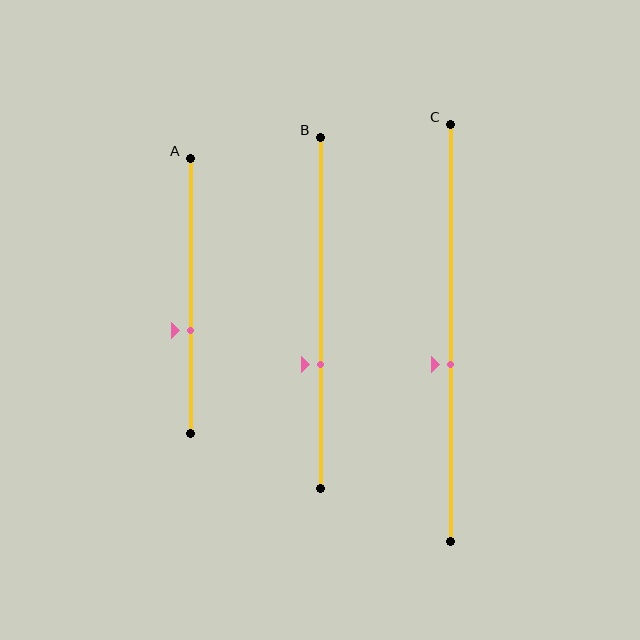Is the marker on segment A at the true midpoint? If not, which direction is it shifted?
No, the marker on segment A is shifted downward by about 12% of the segment length.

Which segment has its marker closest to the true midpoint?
Segment C has its marker closest to the true midpoint.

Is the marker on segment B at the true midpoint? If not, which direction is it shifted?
No, the marker on segment B is shifted downward by about 15% of the segment length.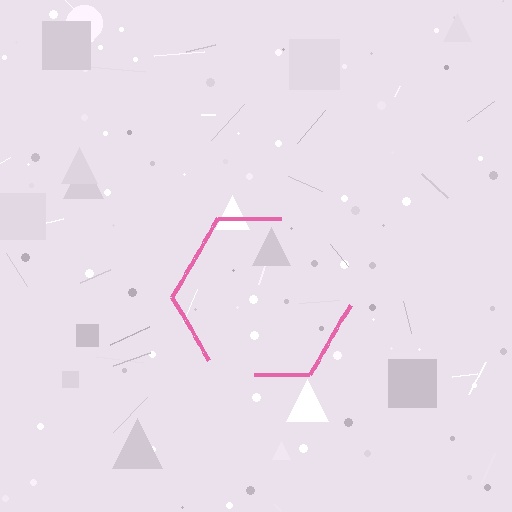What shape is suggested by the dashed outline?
The dashed outline suggests a hexagon.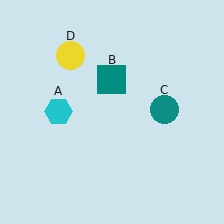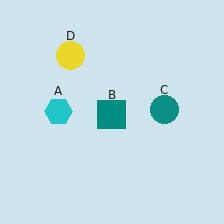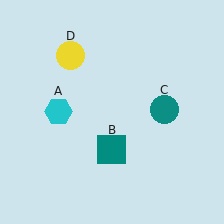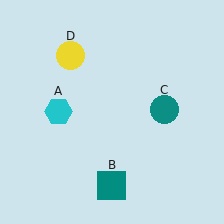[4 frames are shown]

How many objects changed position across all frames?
1 object changed position: teal square (object B).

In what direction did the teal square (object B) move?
The teal square (object B) moved down.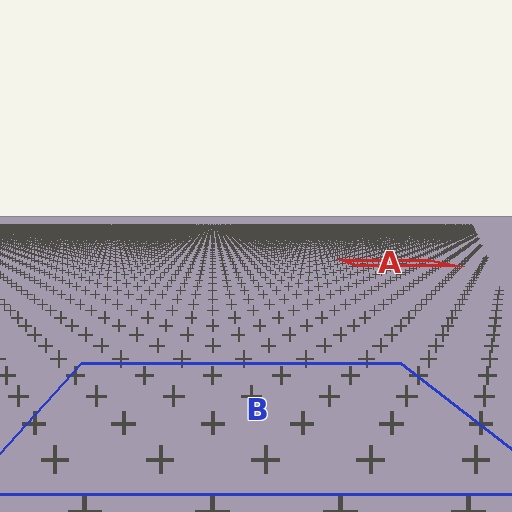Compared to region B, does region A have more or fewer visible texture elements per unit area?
Region A has more texture elements per unit area — they are packed more densely because it is farther away.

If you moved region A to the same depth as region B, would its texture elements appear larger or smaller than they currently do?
They would appear larger. At a closer depth, the same texture elements are projected at a bigger on-screen size.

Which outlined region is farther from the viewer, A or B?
Region A is farther from the viewer — the texture elements inside it appear smaller and more densely packed.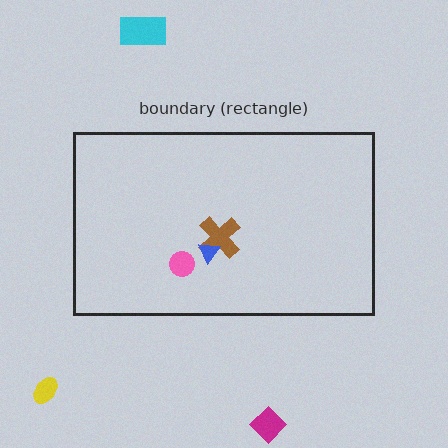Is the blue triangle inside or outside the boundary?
Inside.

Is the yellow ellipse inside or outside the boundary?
Outside.